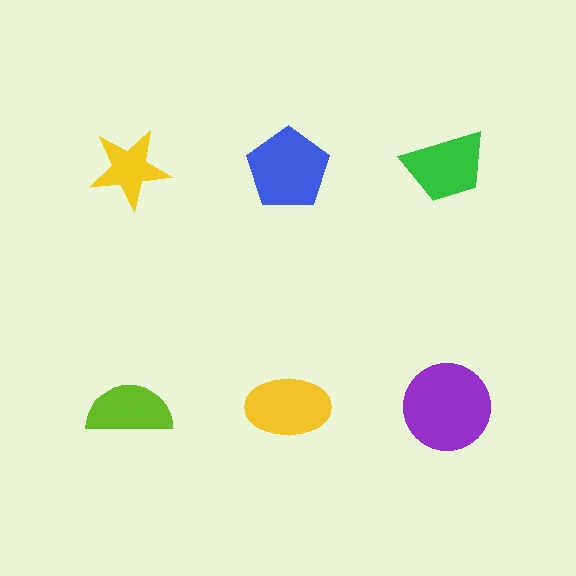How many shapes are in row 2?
3 shapes.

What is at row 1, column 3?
A green trapezoid.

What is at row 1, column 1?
A yellow star.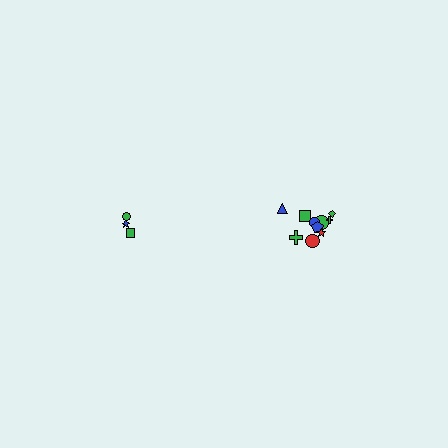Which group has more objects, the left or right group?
The right group.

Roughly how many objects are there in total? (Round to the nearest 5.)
Roughly 15 objects in total.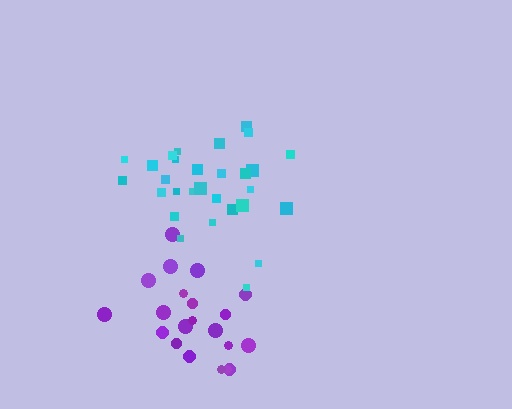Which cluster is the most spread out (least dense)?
Purple.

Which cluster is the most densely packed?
Cyan.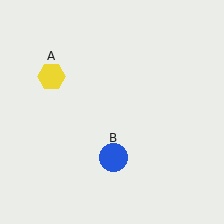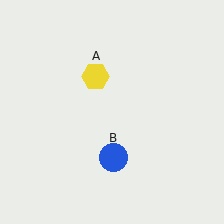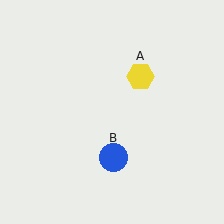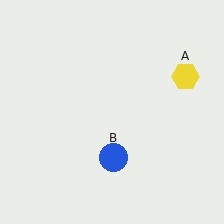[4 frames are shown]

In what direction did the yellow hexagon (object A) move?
The yellow hexagon (object A) moved right.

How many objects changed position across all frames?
1 object changed position: yellow hexagon (object A).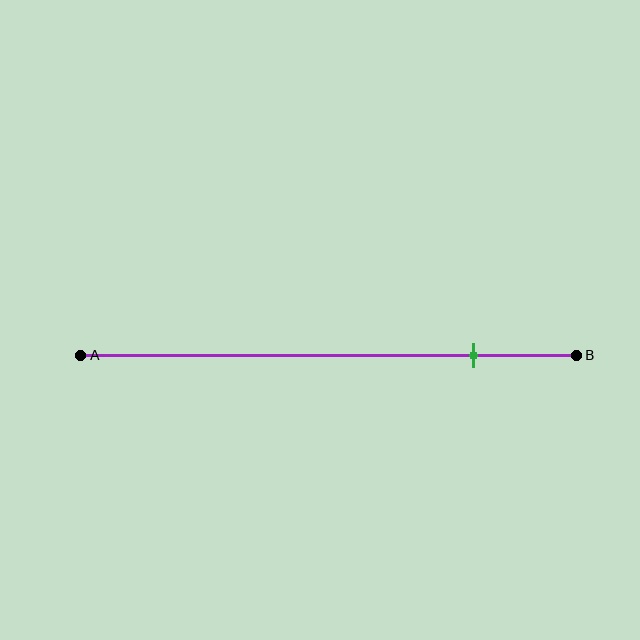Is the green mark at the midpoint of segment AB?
No, the mark is at about 80% from A, not at the 50% midpoint.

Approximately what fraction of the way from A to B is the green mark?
The green mark is approximately 80% of the way from A to B.